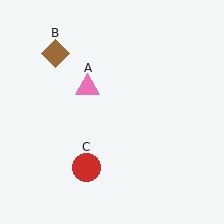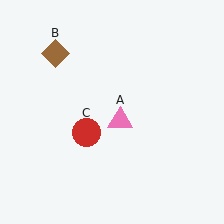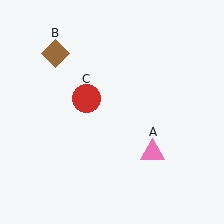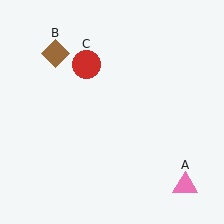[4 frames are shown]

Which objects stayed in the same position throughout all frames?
Brown diamond (object B) remained stationary.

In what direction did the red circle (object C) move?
The red circle (object C) moved up.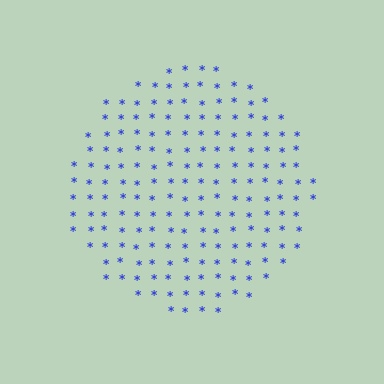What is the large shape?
The large shape is a circle.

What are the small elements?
The small elements are asterisks.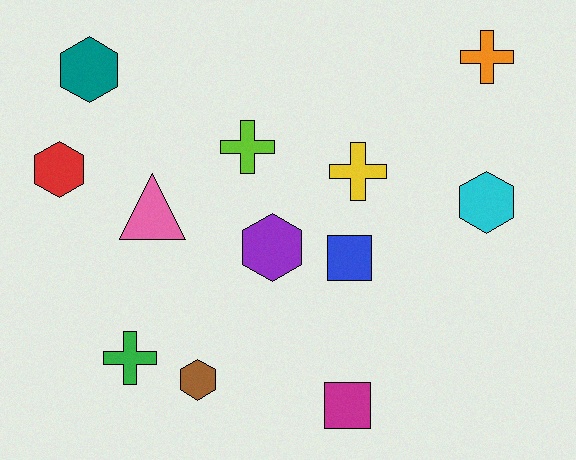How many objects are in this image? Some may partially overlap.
There are 12 objects.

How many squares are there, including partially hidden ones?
There are 2 squares.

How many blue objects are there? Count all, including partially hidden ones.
There is 1 blue object.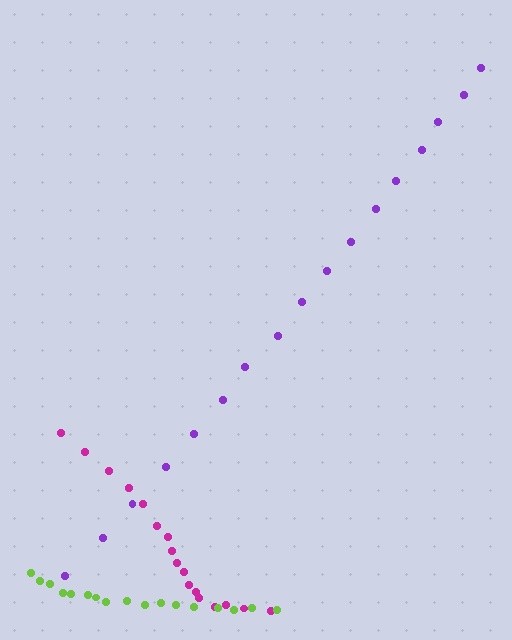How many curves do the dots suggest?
There are 3 distinct paths.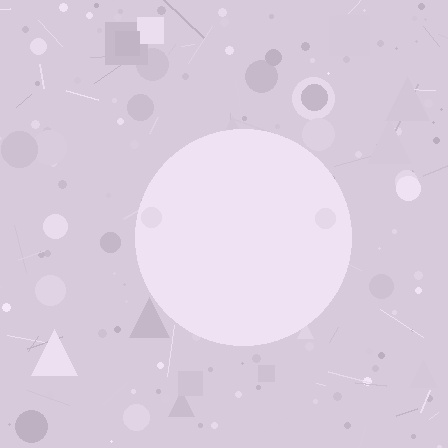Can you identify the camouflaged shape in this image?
The camouflaged shape is a circle.